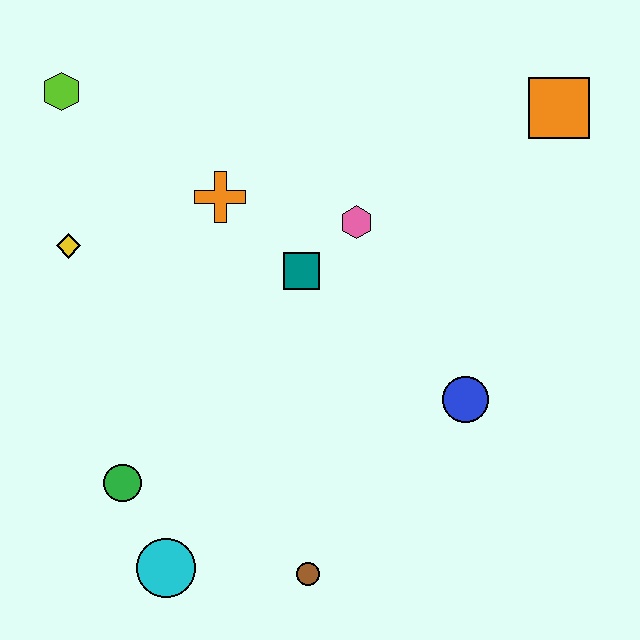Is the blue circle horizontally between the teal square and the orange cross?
No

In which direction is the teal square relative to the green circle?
The teal square is above the green circle.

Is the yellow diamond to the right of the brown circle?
No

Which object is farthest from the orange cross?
The brown circle is farthest from the orange cross.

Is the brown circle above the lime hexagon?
No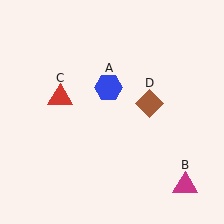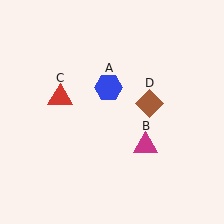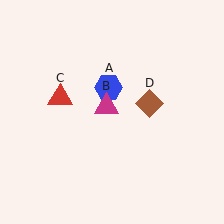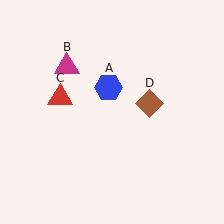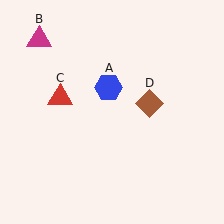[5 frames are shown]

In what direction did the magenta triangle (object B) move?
The magenta triangle (object B) moved up and to the left.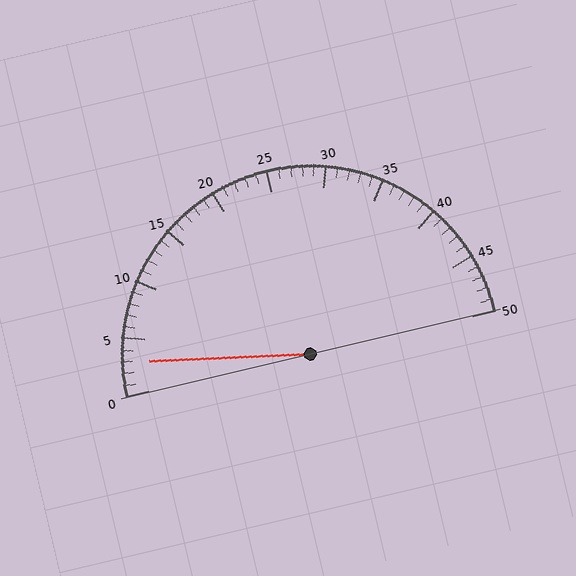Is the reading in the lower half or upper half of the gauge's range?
The reading is in the lower half of the range (0 to 50).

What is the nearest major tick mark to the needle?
The nearest major tick mark is 5.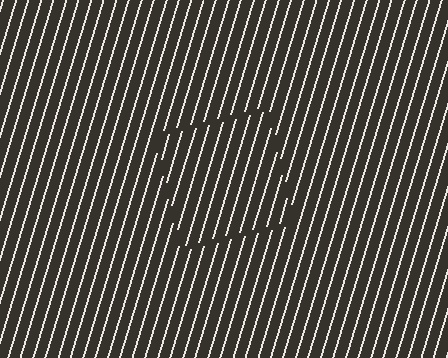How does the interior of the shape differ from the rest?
The interior of the shape contains the same grating, shifted by half a period — the contour is defined by the phase discontinuity where line-ends from the inner and outer gratings abut.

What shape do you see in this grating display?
An illusory square. The interior of the shape contains the same grating, shifted by half a period — the contour is defined by the phase discontinuity where line-ends from the inner and outer gratings abut.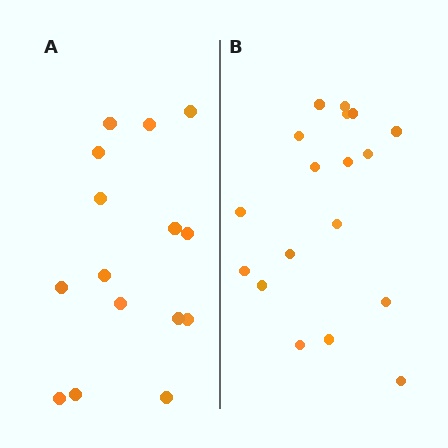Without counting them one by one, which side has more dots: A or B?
Region B (the right region) has more dots.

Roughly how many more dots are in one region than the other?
Region B has just a few more — roughly 2 or 3 more dots than region A.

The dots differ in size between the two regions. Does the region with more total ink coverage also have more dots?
No. Region A has more total ink coverage because its dots are larger, but region B actually contains more individual dots. Total area can be misleading — the number of items is what matters here.